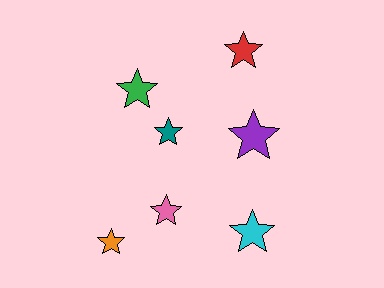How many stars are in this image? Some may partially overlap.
There are 7 stars.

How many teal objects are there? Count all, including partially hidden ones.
There is 1 teal object.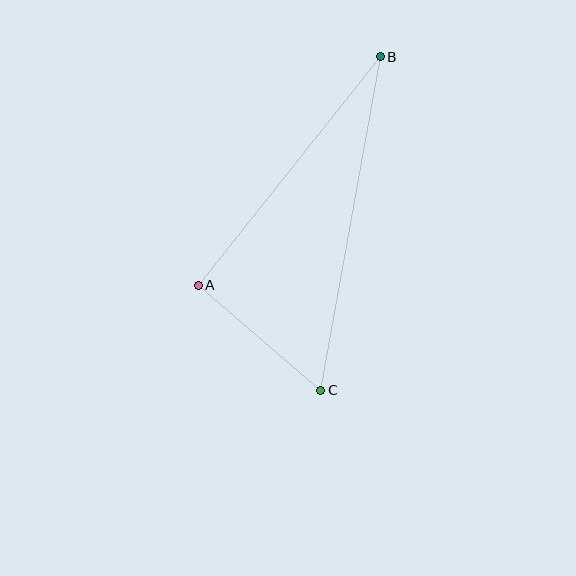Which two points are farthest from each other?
Points B and C are farthest from each other.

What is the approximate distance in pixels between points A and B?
The distance between A and B is approximately 292 pixels.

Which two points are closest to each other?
Points A and C are closest to each other.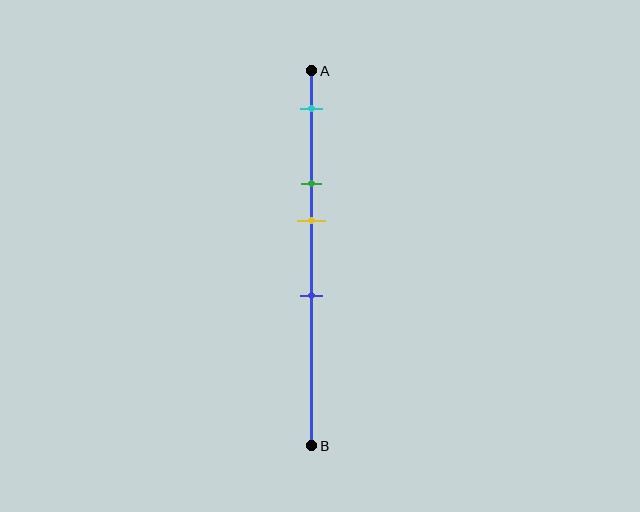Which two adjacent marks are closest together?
The green and yellow marks are the closest adjacent pair.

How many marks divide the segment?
There are 4 marks dividing the segment.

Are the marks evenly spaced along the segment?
No, the marks are not evenly spaced.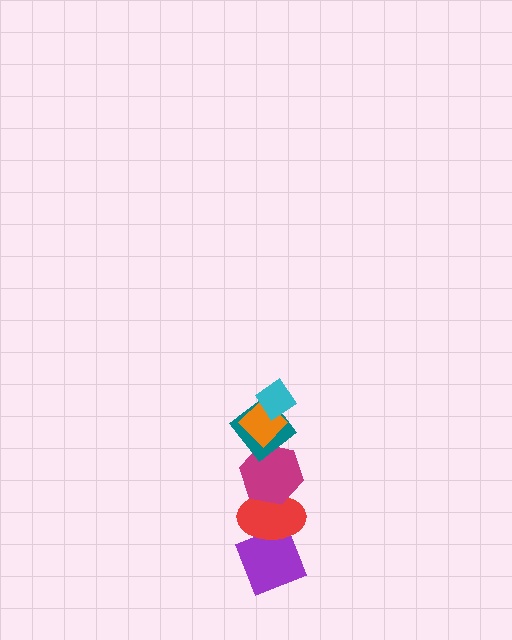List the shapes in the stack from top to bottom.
From top to bottom: the cyan diamond, the orange diamond, the teal diamond, the magenta hexagon, the red ellipse, the purple diamond.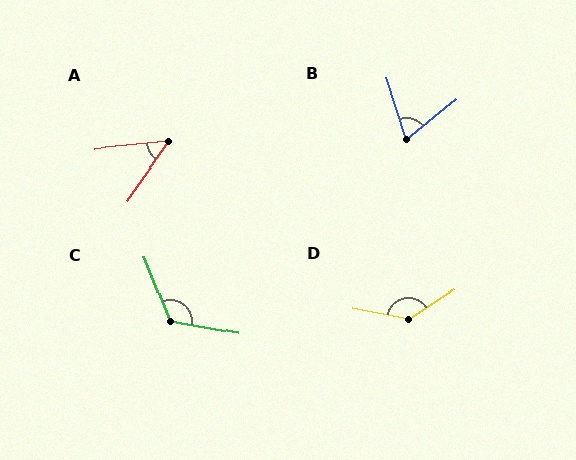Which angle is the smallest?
A, at approximately 49 degrees.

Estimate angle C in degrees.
Approximately 122 degrees.